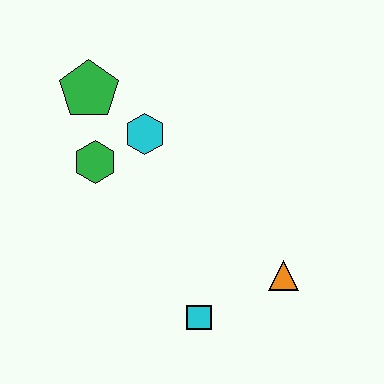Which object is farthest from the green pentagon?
The orange triangle is farthest from the green pentagon.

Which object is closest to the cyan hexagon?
The green hexagon is closest to the cyan hexagon.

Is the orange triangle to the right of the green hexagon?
Yes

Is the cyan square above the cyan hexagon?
No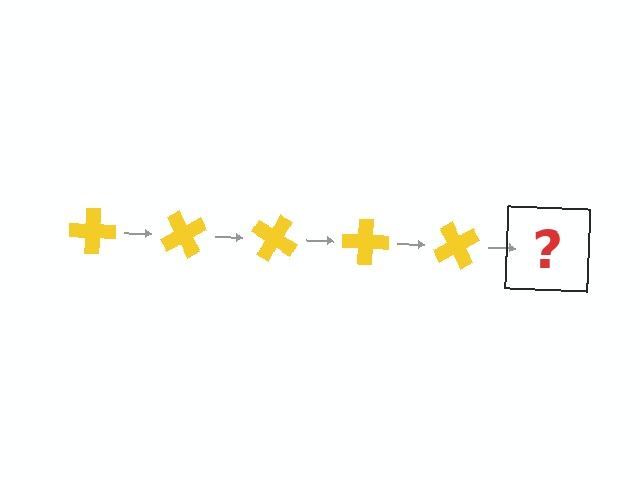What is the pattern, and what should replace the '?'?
The pattern is that the cross rotates 60 degrees each step. The '?' should be a yellow cross rotated 300 degrees.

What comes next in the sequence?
The next element should be a yellow cross rotated 300 degrees.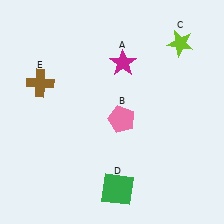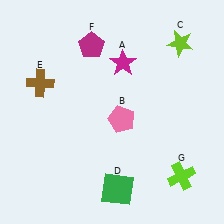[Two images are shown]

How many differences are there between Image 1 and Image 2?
There are 2 differences between the two images.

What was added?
A magenta pentagon (F), a lime cross (G) were added in Image 2.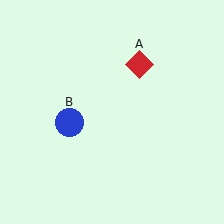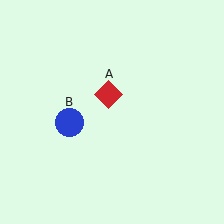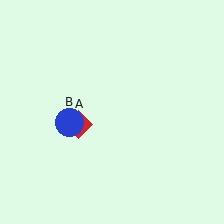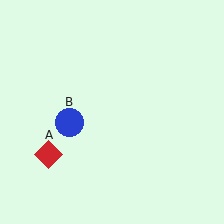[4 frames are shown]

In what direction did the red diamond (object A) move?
The red diamond (object A) moved down and to the left.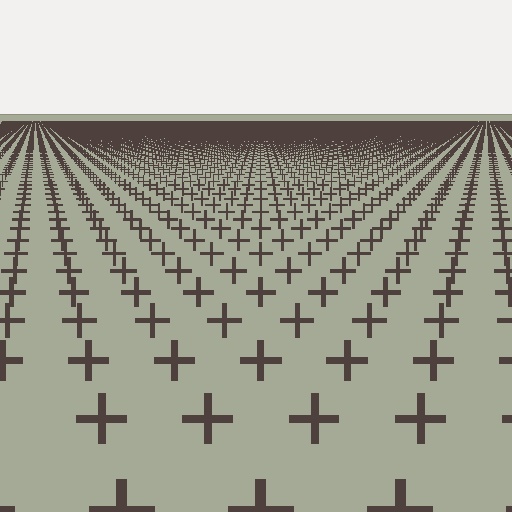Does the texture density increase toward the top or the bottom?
Density increases toward the top.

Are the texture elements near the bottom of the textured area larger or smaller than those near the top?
Larger. Near the bottom, elements are closer to the viewer and appear at a bigger on-screen size.